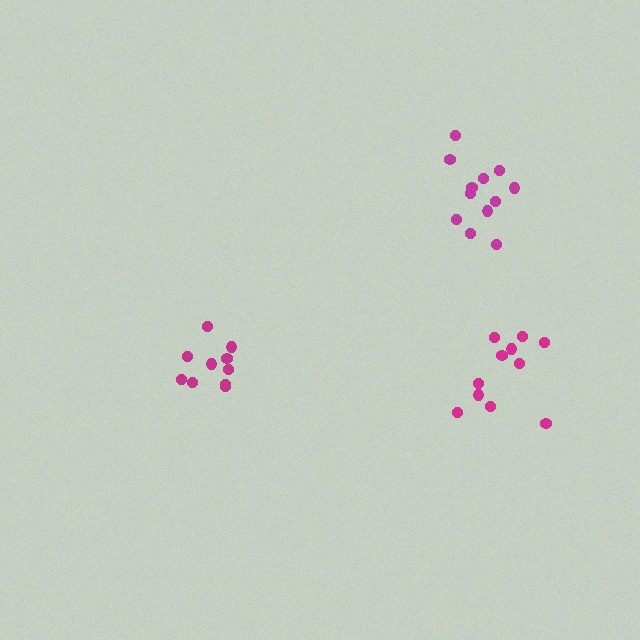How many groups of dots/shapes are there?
There are 3 groups.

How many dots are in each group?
Group 1: 10 dots, Group 2: 11 dots, Group 3: 12 dots (33 total).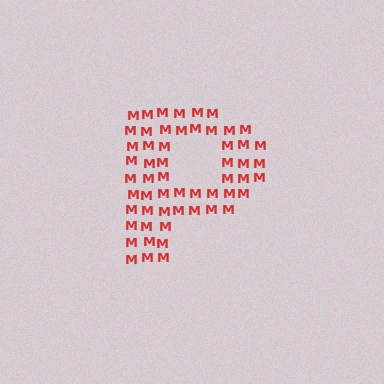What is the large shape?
The large shape is the letter P.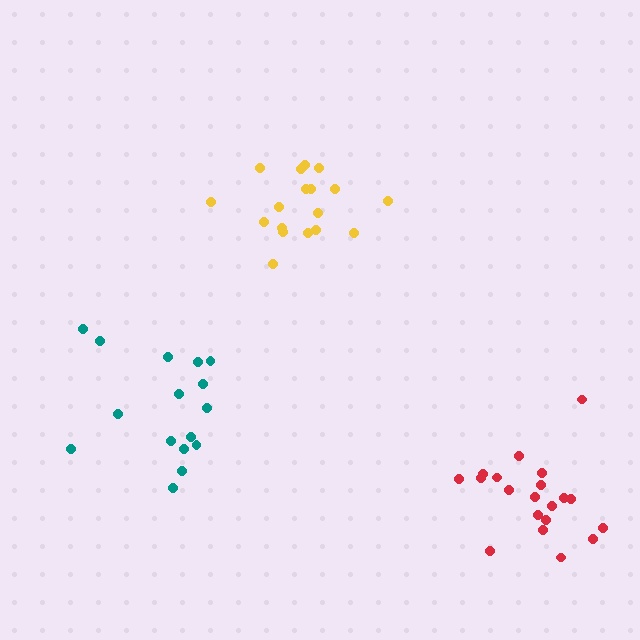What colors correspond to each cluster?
The clusters are colored: yellow, red, teal.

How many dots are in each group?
Group 1: 18 dots, Group 2: 20 dots, Group 3: 16 dots (54 total).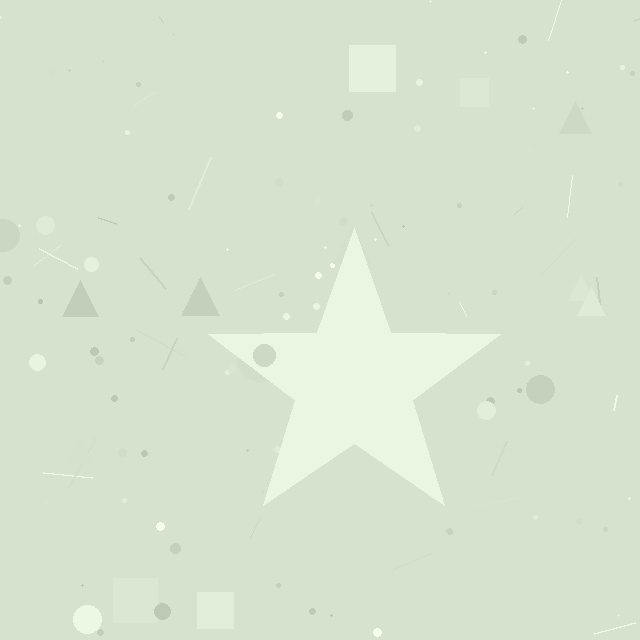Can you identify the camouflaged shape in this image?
The camouflaged shape is a star.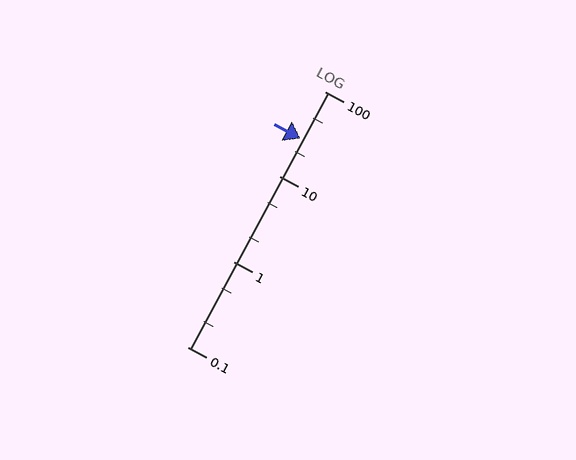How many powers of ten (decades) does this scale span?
The scale spans 3 decades, from 0.1 to 100.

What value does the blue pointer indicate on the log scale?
The pointer indicates approximately 28.